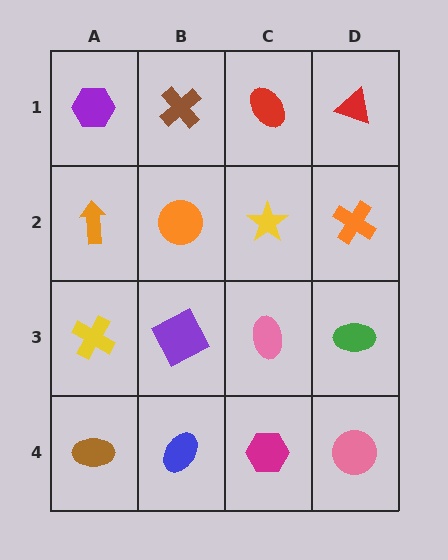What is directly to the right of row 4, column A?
A blue ellipse.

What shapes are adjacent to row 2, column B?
A brown cross (row 1, column B), a purple square (row 3, column B), an orange arrow (row 2, column A), a yellow star (row 2, column C).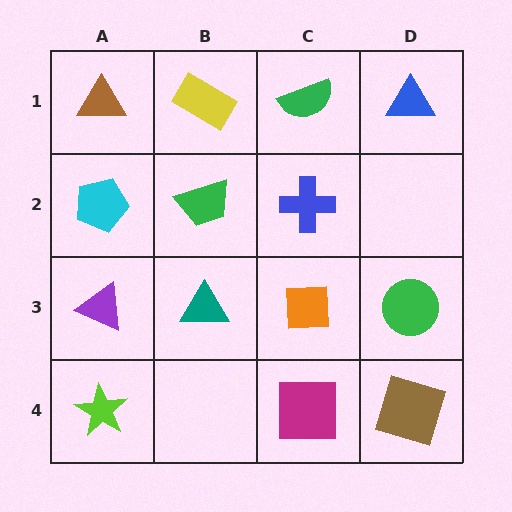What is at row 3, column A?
A purple triangle.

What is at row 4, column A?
A lime star.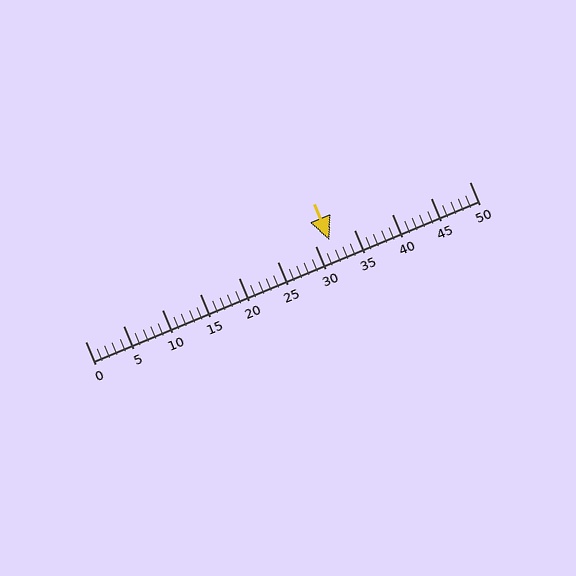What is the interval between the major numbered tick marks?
The major tick marks are spaced 5 units apart.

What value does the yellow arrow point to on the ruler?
The yellow arrow points to approximately 32.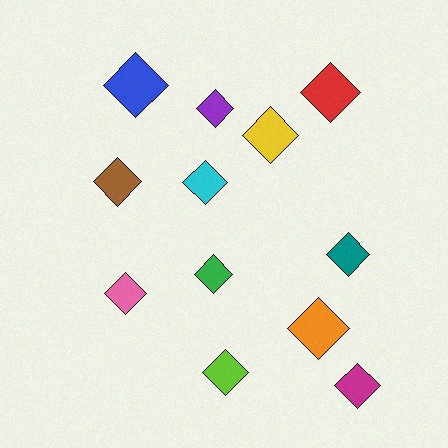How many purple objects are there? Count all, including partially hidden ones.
There is 1 purple object.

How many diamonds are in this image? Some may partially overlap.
There are 12 diamonds.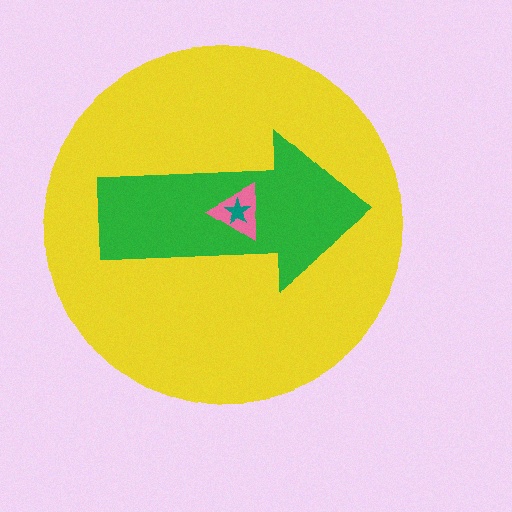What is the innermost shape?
The teal star.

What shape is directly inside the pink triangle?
The teal star.